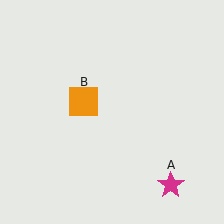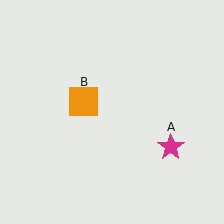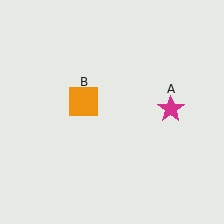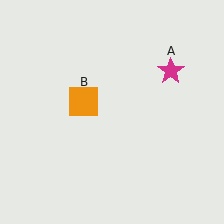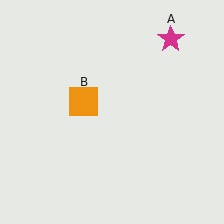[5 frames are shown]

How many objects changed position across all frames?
1 object changed position: magenta star (object A).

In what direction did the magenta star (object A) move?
The magenta star (object A) moved up.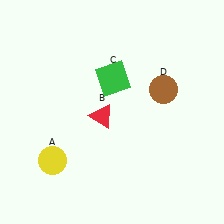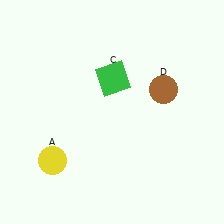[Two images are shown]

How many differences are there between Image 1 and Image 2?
There is 1 difference between the two images.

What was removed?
The red triangle (B) was removed in Image 2.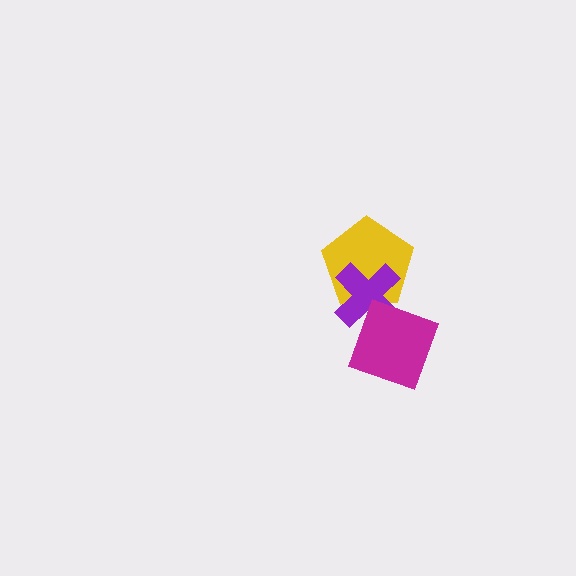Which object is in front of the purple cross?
The magenta diamond is in front of the purple cross.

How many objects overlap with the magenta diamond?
2 objects overlap with the magenta diamond.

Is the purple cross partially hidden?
Yes, it is partially covered by another shape.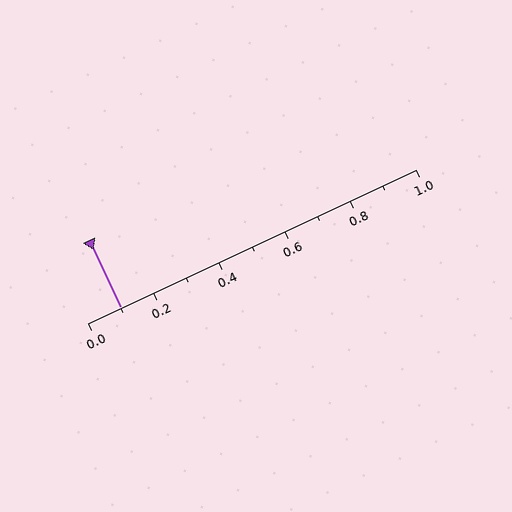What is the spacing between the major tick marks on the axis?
The major ticks are spaced 0.2 apart.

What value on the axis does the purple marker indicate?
The marker indicates approximately 0.1.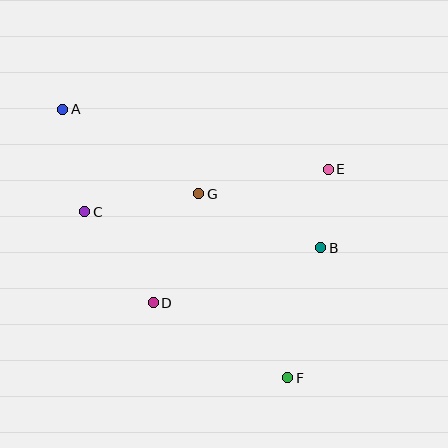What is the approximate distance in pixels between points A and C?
The distance between A and C is approximately 105 pixels.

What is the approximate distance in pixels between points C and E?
The distance between C and E is approximately 247 pixels.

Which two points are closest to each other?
Points B and E are closest to each other.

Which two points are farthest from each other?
Points A and F are farthest from each other.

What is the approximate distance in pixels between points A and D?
The distance between A and D is approximately 214 pixels.